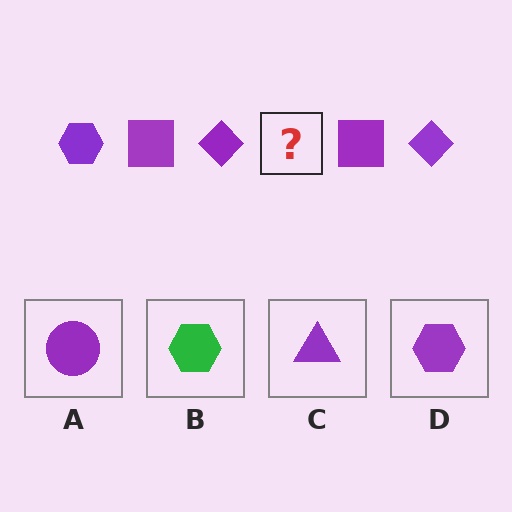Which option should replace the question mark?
Option D.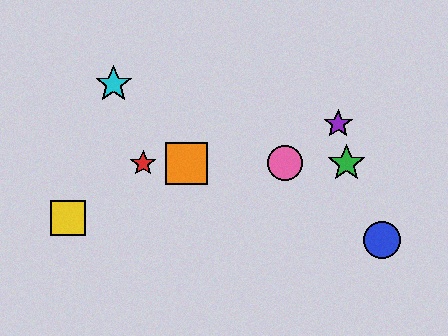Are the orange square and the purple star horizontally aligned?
No, the orange square is at y≈163 and the purple star is at y≈124.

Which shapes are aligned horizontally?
The red star, the green star, the orange square, the pink circle are aligned horizontally.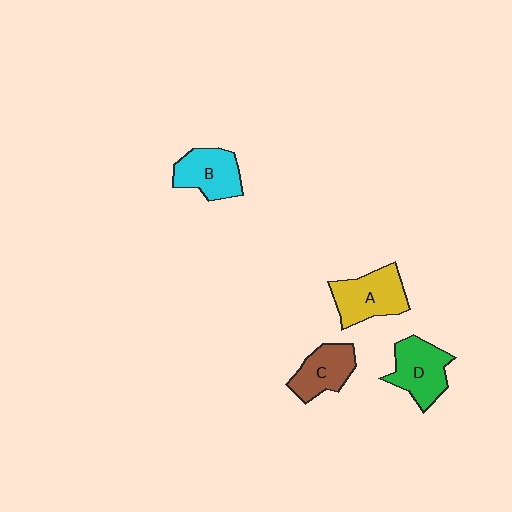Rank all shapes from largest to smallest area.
From largest to smallest: A (yellow), D (green), B (cyan), C (brown).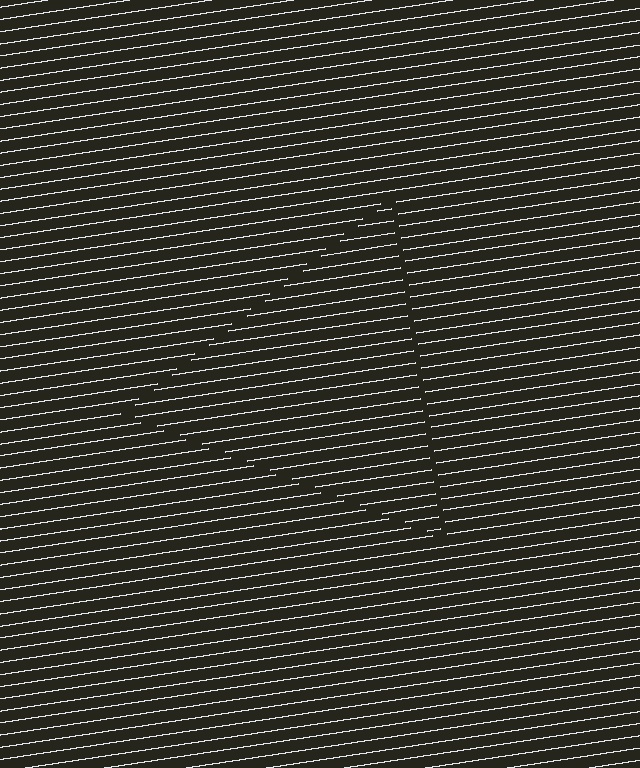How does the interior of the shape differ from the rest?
The interior of the shape contains the same grating, shifted by half a period — the contour is defined by the phase discontinuity where line-ends from the inner and outer gratings abut.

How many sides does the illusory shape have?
3 sides — the line-ends trace a triangle.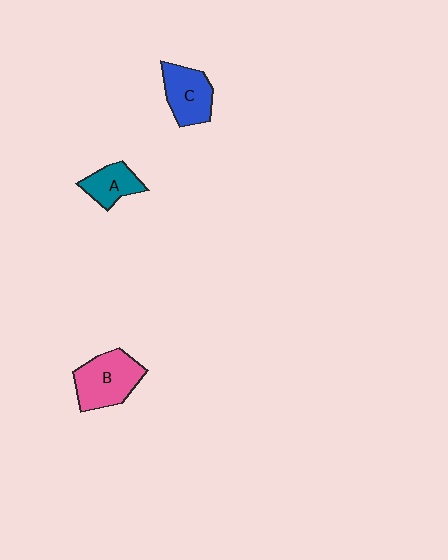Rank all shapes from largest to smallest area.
From largest to smallest: B (pink), C (blue), A (teal).